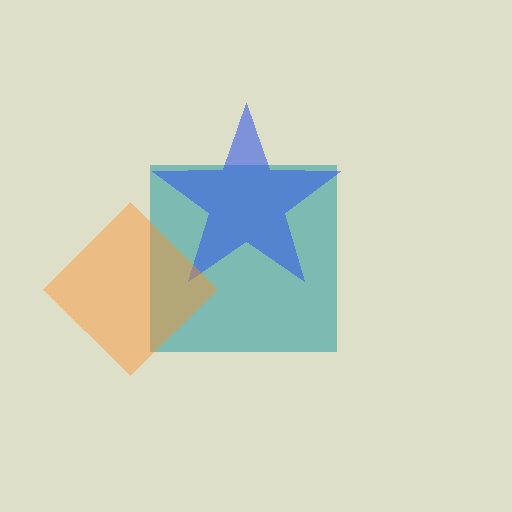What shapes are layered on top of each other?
The layered shapes are: a teal square, a blue star, an orange diamond.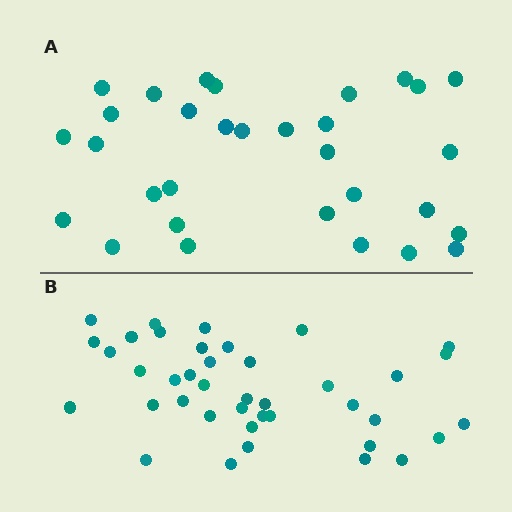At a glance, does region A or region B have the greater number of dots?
Region B (the bottom region) has more dots.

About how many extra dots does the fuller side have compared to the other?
Region B has roughly 8 or so more dots than region A.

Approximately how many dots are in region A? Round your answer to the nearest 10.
About 30 dots. (The exact count is 31, which rounds to 30.)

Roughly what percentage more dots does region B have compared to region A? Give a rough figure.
About 30% more.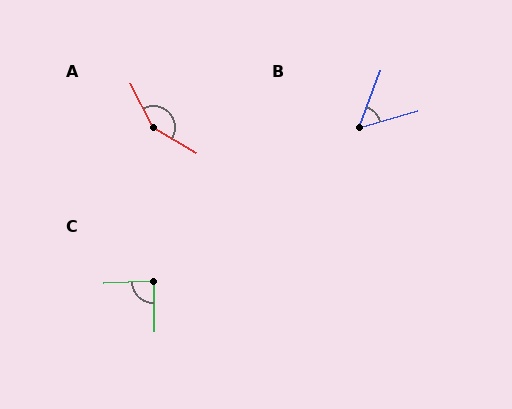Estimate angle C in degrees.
Approximately 89 degrees.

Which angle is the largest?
A, at approximately 147 degrees.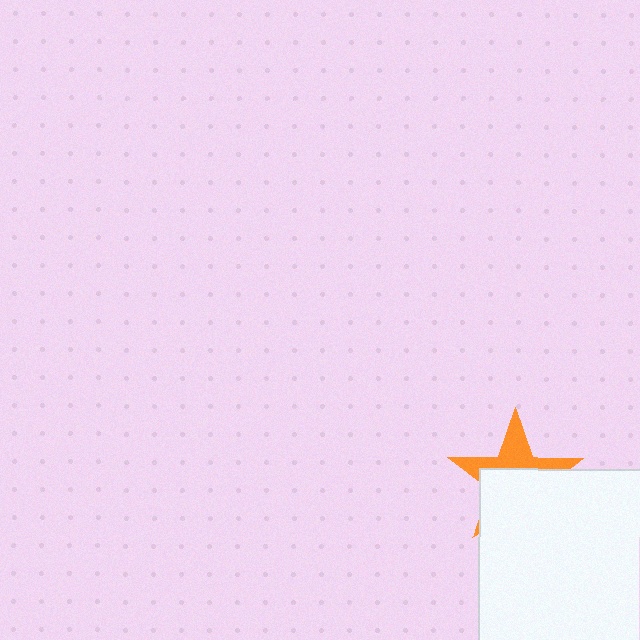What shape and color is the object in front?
The object in front is a white square.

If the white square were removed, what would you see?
You would see the complete orange star.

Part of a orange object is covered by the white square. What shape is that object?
It is a star.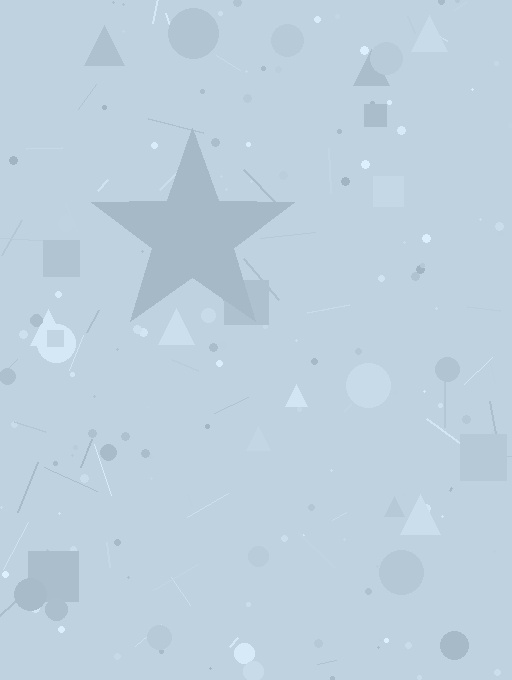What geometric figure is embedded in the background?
A star is embedded in the background.